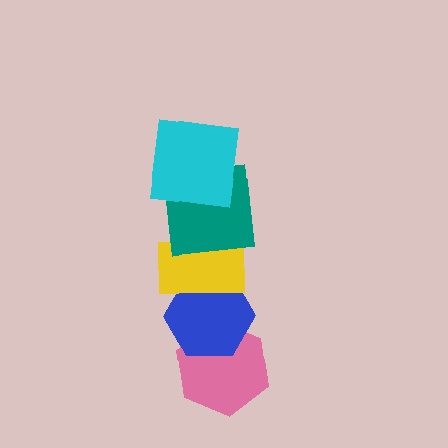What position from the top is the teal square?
The teal square is 2nd from the top.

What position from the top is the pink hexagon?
The pink hexagon is 5th from the top.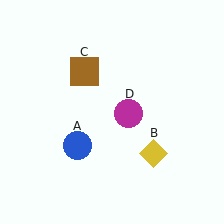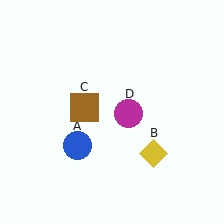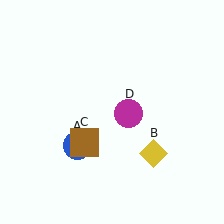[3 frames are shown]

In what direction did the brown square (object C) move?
The brown square (object C) moved down.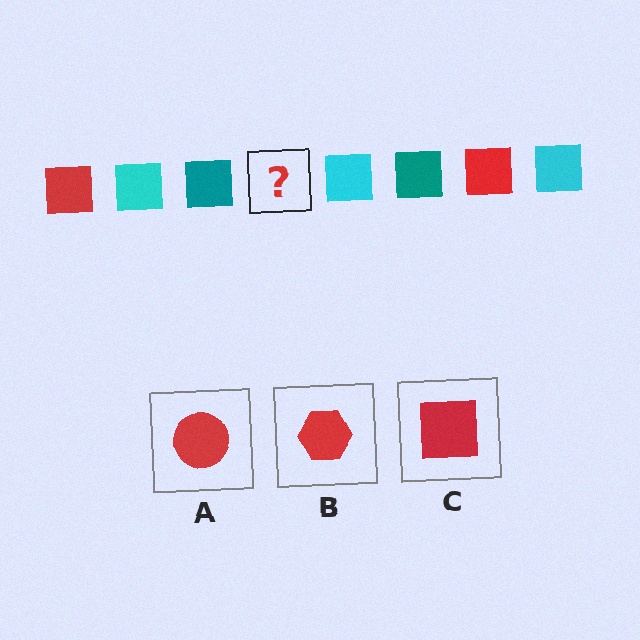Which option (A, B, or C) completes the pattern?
C.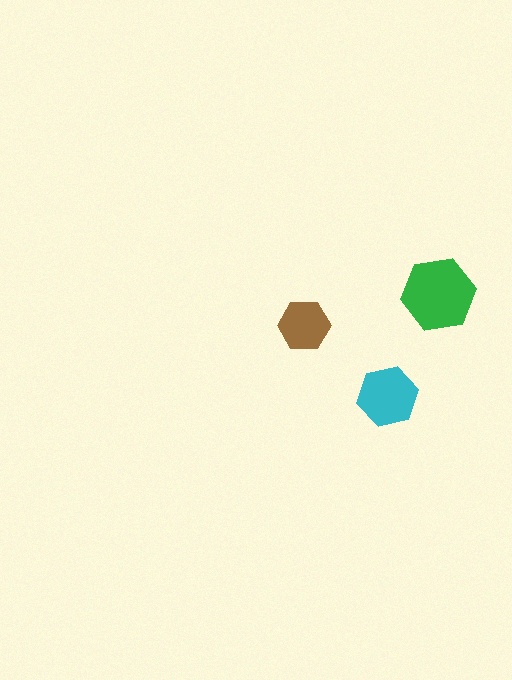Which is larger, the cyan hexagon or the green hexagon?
The green one.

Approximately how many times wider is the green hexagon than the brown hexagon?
About 1.5 times wider.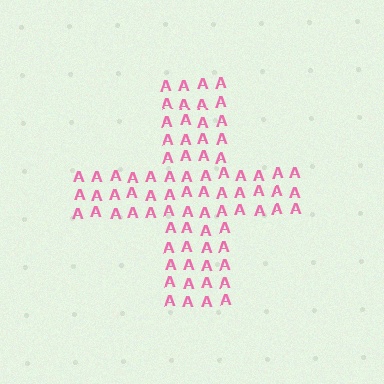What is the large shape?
The large shape is a cross.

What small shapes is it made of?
It is made of small letter A's.